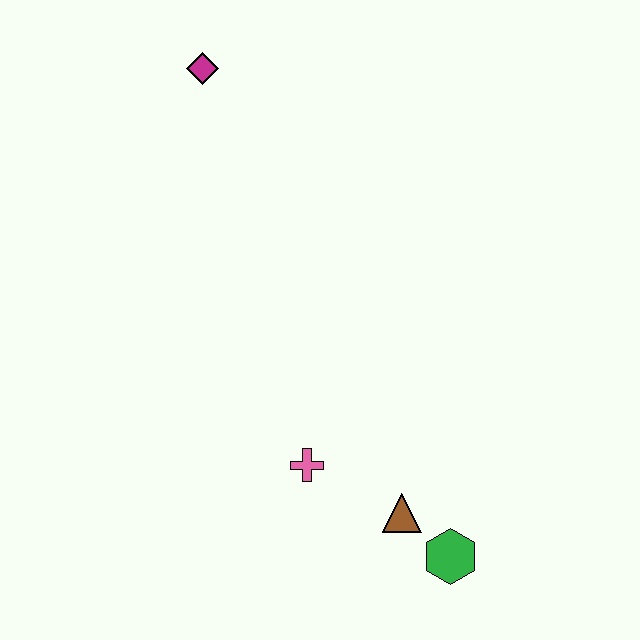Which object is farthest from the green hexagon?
The magenta diamond is farthest from the green hexagon.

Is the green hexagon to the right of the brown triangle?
Yes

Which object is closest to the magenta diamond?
The pink cross is closest to the magenta diamond.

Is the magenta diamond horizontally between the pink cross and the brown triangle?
No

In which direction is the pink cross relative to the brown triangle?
The pink cross is to the left of the brown triangle.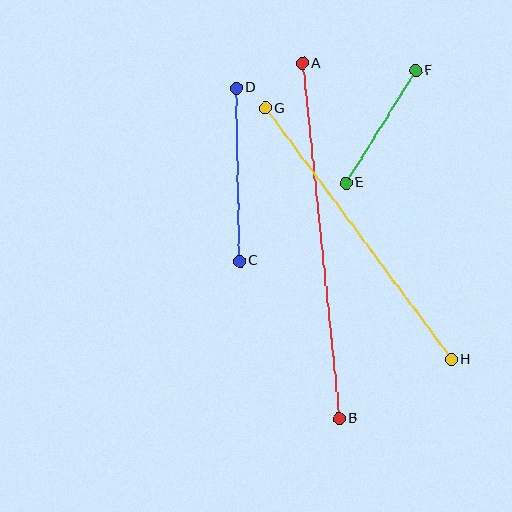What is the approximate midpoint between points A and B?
The midpoint is at approximately (321, 241) pixels.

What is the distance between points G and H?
The distance is approximately 313 pixels.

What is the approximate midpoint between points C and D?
The midpoint is at approximately (238, 175) pixels.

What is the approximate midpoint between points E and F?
The midpoint is at approximately (381, 127) pixels.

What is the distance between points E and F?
The distance is approximately 132 pixels.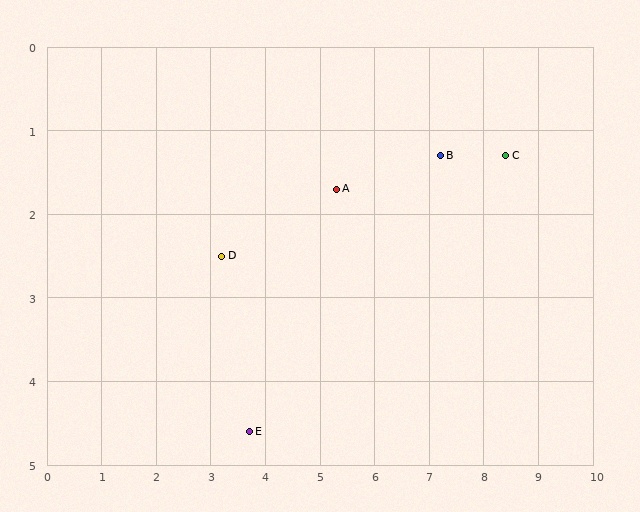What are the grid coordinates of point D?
Point D is at approximately (3.2, 2.5).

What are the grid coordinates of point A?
Point A is at approximately (5.3, 1.7).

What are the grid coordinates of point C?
Point C is at approximately (8.4, 1.3).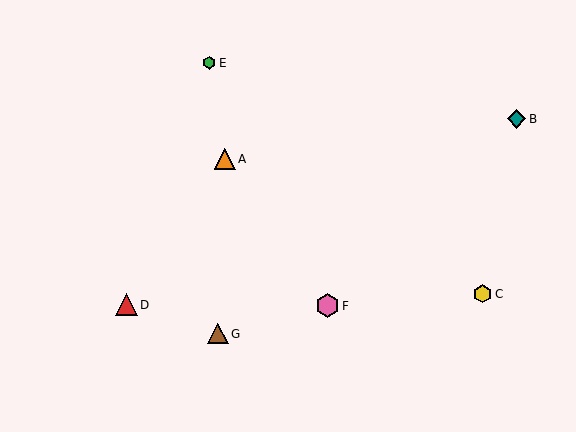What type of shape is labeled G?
Shape G is a brown triangle.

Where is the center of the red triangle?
The center of the red triangle is at (126, 305).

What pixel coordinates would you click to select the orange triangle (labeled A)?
Click at (225, 159) to select the orange triangle A.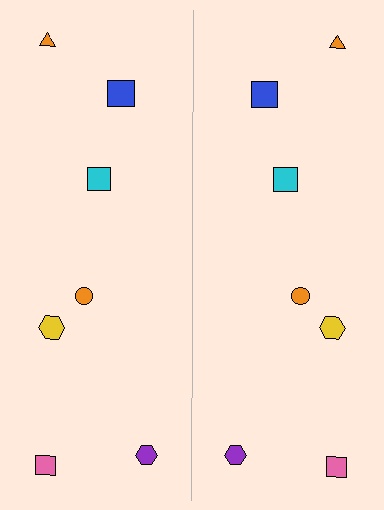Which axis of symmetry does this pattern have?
The pattern has a vertical axis of symmetry running through the center of the image.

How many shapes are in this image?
There are 14 shapes in this image.